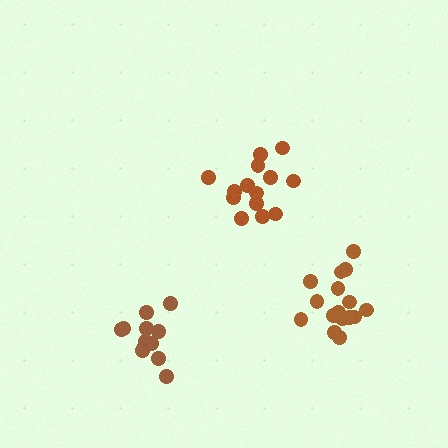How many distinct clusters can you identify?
There are 3 distinct clusters.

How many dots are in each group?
Group 1: 14 dots, Group 2: 12 dots, Group 3: 16 dots (42 total).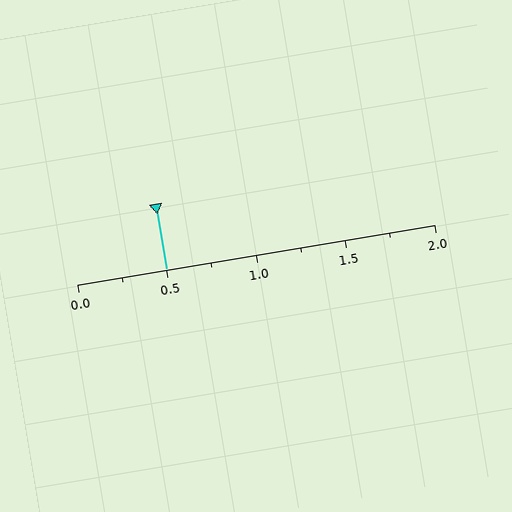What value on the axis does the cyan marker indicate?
The marker indicates approximately 0.5.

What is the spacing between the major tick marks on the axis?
The major ticks are spaced 0.5 apart.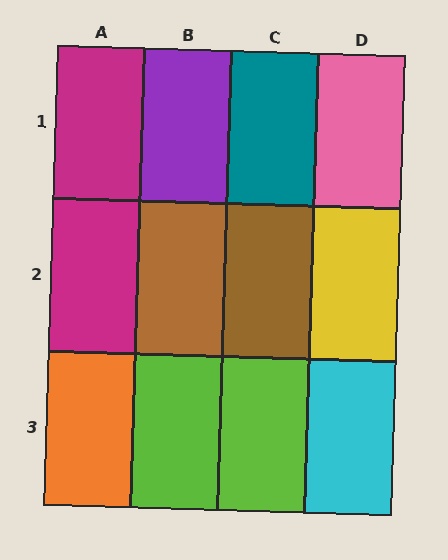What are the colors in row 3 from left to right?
Orange, lime, lime, cyan.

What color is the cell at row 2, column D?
Yellow.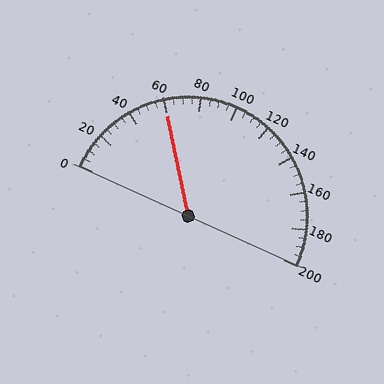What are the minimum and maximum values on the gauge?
The gauge ranges from 0 to 200.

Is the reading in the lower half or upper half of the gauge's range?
The reading is in the lower half of the range (0 to 200).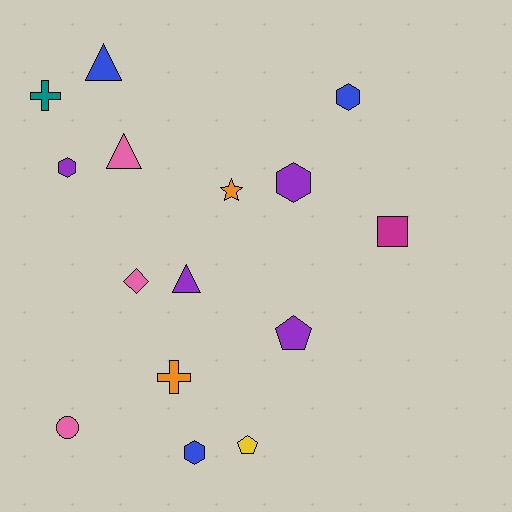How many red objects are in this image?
There are no red objects.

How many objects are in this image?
There are 15 objects.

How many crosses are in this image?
There are 2 crosses.